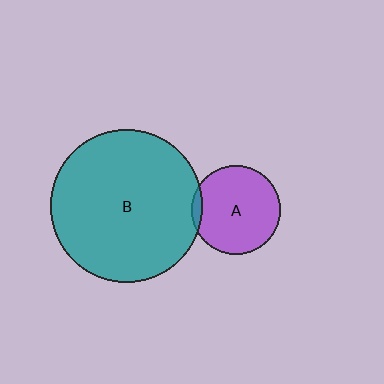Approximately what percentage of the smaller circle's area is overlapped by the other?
Approximately 5%.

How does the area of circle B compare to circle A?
Approximately 3.0 times.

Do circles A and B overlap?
Yes.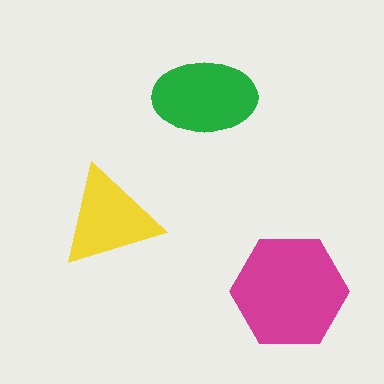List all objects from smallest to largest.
The yellow triangle, the green ellipse, the magenta hexagon.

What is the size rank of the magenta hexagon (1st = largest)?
1st.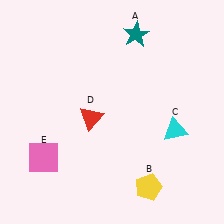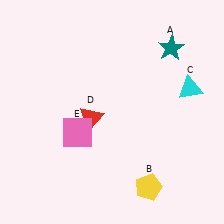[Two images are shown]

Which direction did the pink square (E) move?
The pink square (E) moved right.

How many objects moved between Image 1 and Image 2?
3 objects moved between the two images.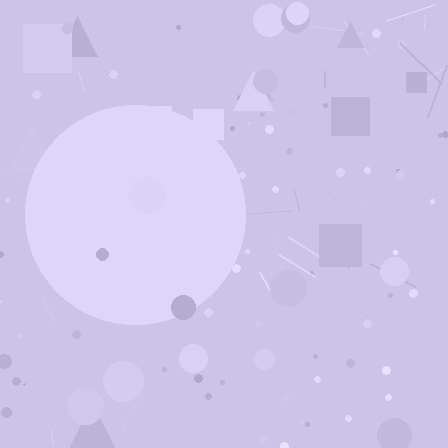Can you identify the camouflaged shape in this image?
The camouflaged shape is a circle.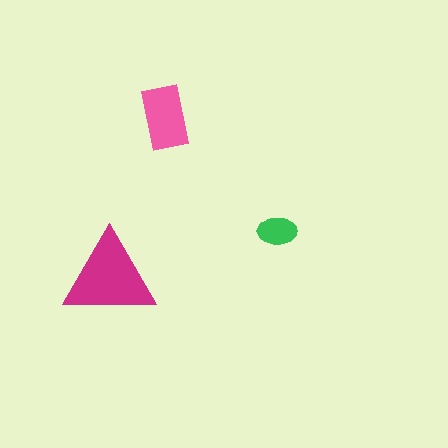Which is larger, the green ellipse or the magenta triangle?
The magenta triangle.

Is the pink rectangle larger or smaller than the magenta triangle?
Smaller.